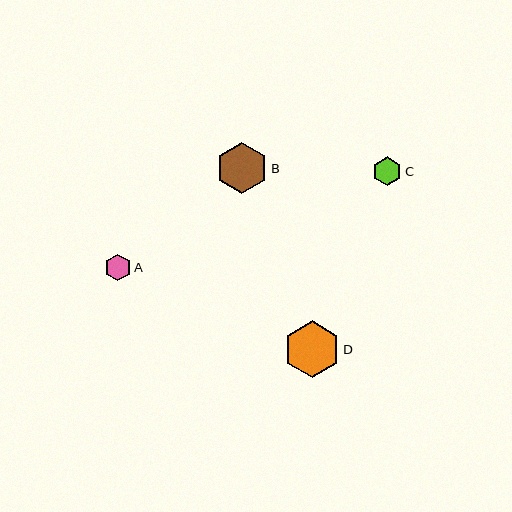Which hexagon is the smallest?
Hexagon A is the smallest with a size of approximately 26 pixels.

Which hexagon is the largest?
Hexagon D is the largest with a size of approximately 57 pixels.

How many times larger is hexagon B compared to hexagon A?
Hexagon B is approximately 2.0 times the size of hexagon A.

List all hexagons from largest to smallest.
From largest to smallest: D, B, C, A.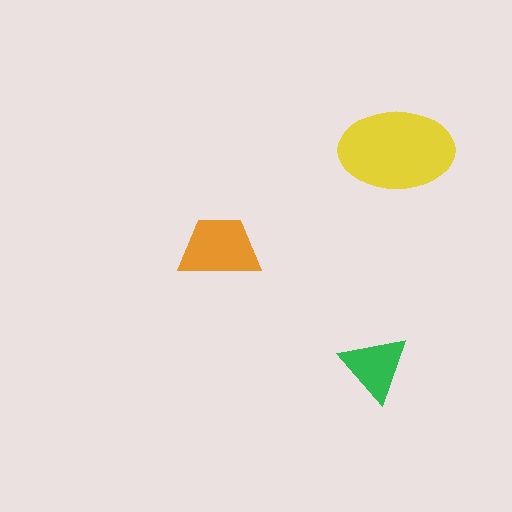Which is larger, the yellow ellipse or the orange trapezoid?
The yellow ellipse.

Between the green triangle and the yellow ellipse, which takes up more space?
The yellow ellipse.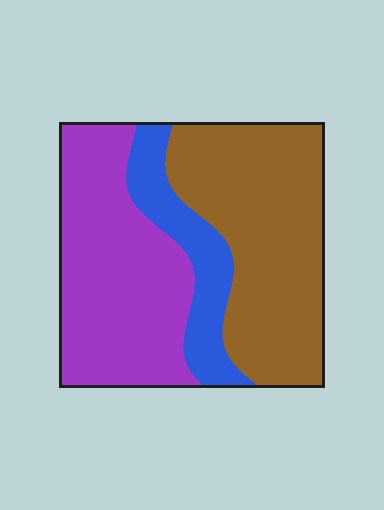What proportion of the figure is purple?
Purple takes up about two fifths (2/5) of the figure.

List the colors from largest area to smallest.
From largest to smallest: brown, purple, blue.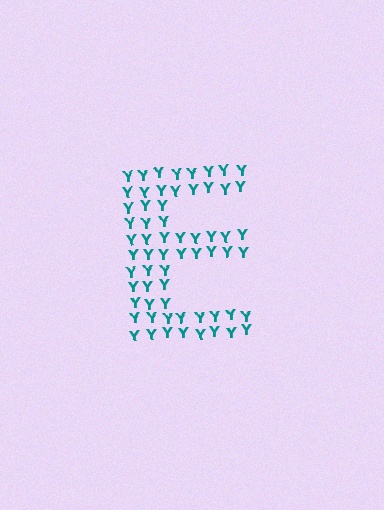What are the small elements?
The small elements are letter Y's.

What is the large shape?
The large shape is the letter E.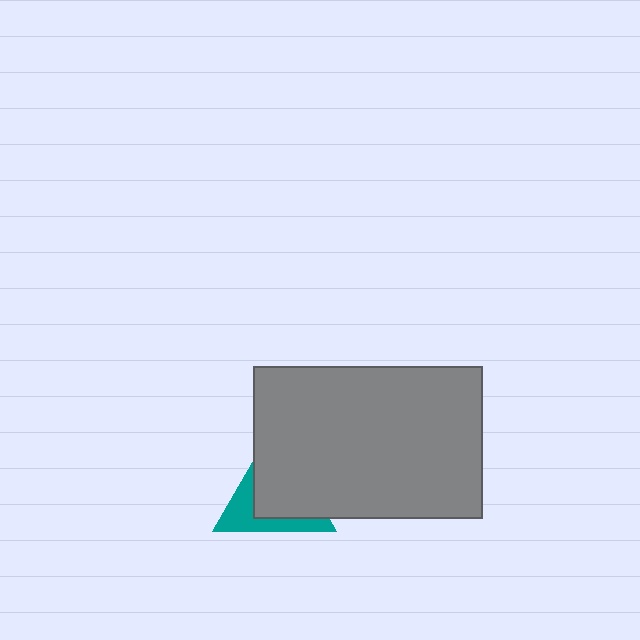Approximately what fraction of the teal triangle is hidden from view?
Roughly 64% of the teal triangle is hidden behind the gray rectangle.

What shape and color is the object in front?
The object in front is a gray rectangle.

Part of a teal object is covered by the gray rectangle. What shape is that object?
It is a triangle.